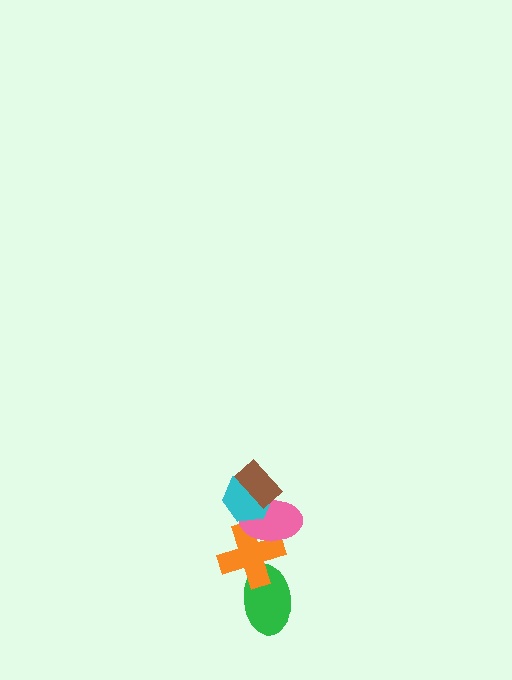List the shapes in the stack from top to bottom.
From top to bottom: the brown rectangle, the cyan hexagon, the pink ellipse, the orange cross, the green ellipse.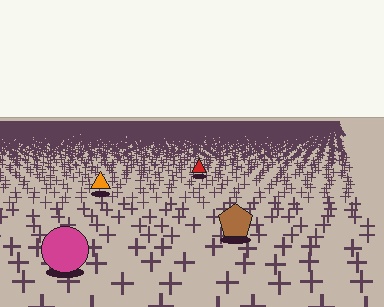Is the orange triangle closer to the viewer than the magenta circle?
No. The magenta circle is closer — you can tell from the texture gradient: the ground texture is coarser near it.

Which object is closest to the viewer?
The magenta circle is closest. The texture marks near it are larger and more spread out.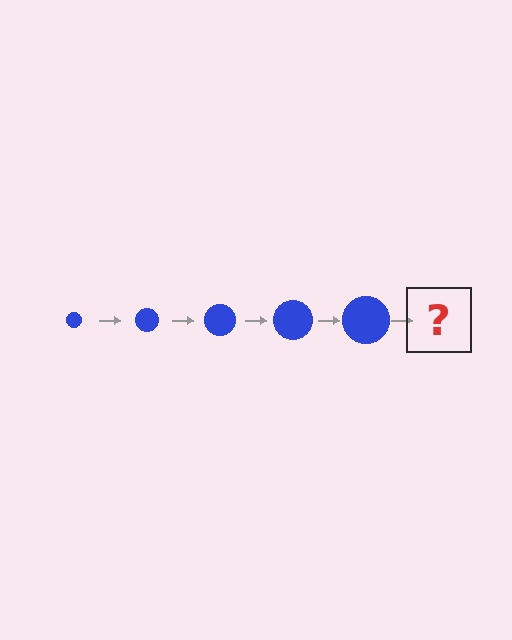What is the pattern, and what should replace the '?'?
The pattern is that the circle gets progressively larger each step. The '?' should be a blue circle, larger than the previous one.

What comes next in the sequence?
The next element should be a blue circle, larger than the previous one.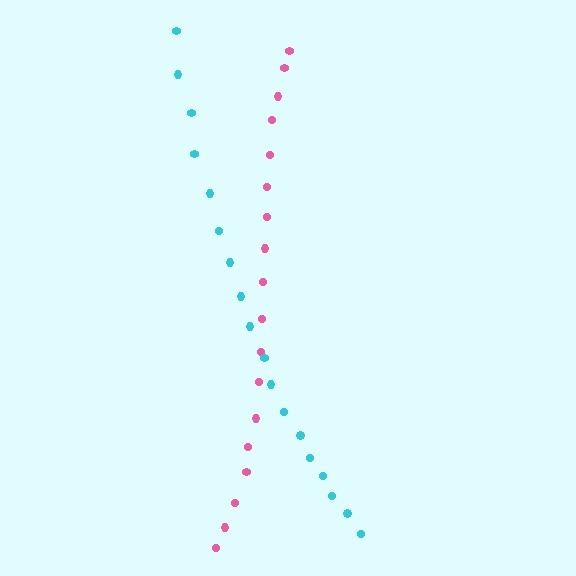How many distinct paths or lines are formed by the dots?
There are 2 distinct paths.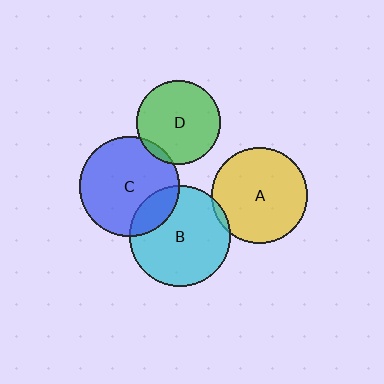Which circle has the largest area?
Circle B (cyan).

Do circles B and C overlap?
Yes.